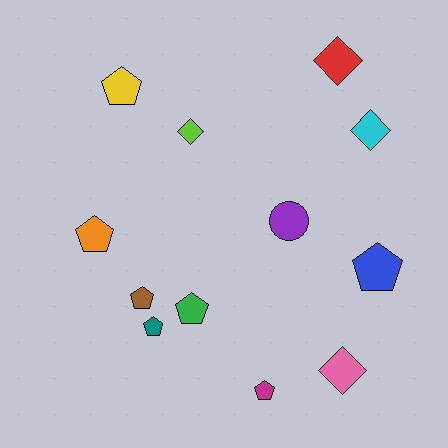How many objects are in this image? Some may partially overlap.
There are 12 objects.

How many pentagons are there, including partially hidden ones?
There are 7 pentagons.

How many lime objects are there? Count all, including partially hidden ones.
There is 1 lime object.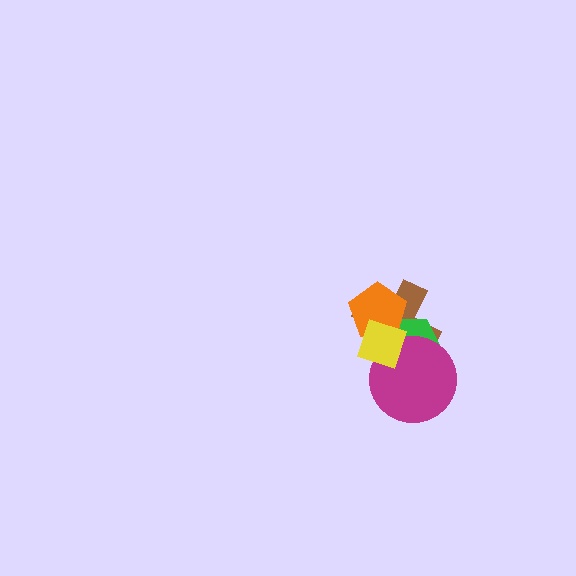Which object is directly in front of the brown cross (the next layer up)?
The green hexagon is directly in front of the brown cross.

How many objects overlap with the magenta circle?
3 objects overlap with the magenta circle.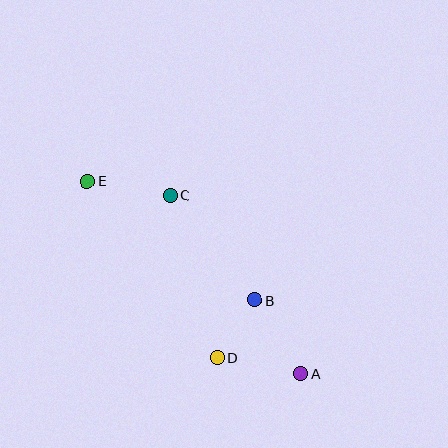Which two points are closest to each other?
Points B and D are closest to each other.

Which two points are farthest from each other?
Points A and E are farthest from each other.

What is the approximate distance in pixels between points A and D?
The distance between A and D is approximately 85 pixels.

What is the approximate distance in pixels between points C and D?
The distance between C and D is approximately 169 pixels.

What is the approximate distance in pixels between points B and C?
The distance between B and C is approximately 134 pixels.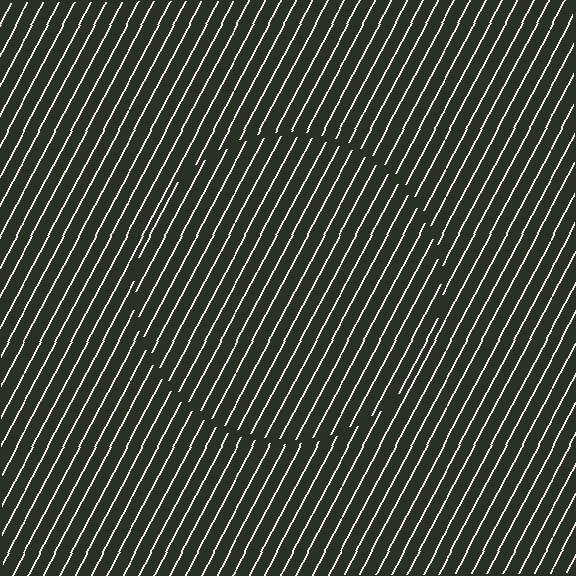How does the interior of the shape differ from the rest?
The interior of the shape contains the same grating, shifted by half a period — the contour is defined by the phase discontinuity where line-ends from the inner and outer gratings abut.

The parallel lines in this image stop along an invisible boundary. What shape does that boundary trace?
An illusory circle. The interior of the shape contains the same grating, shifted by half a period — the contour is defined by the phase discontinuity where line-ends from the inner and outer gratings abut.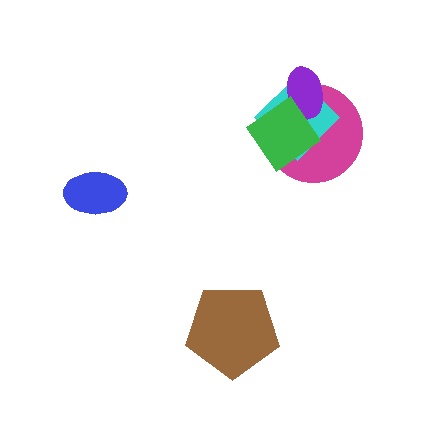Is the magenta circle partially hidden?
Yes, it is partially covered by another shape.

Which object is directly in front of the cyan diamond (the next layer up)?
The purple ellipse is directly in front of the cyan diamond.